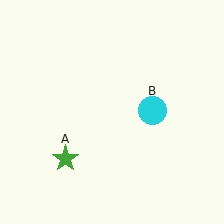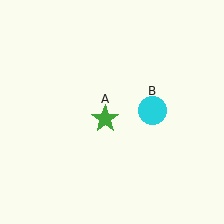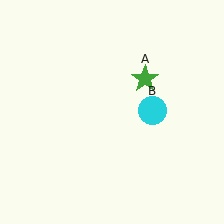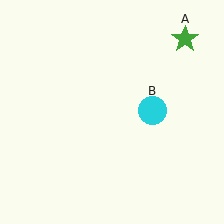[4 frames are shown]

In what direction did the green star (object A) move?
The green star (object A) moved up and to the right.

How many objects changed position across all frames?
1 object changed position: green star (object A).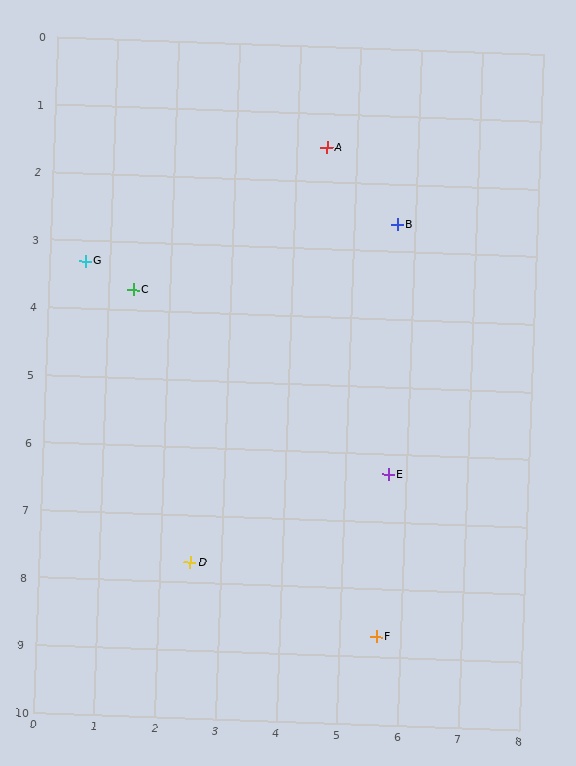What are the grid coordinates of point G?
Point G is at approximately (0.6, 3.3).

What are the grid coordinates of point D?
Point D is at approximately (2.5, 7.7).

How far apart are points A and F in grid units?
Points A and F are about 7.3 grid units apart.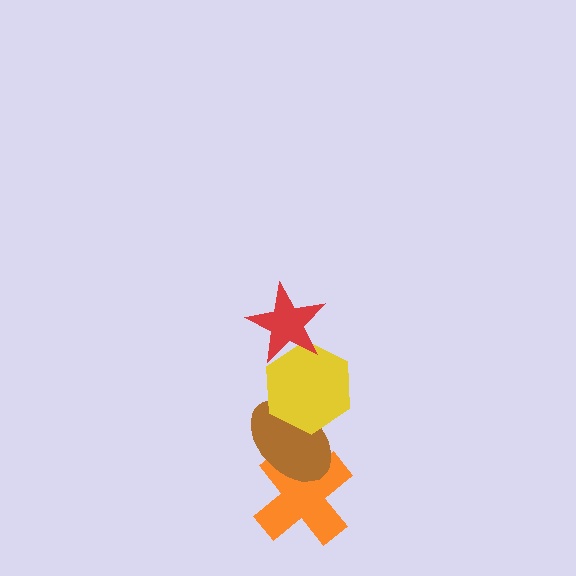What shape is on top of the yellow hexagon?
The red star is on top of the yellow hexagon.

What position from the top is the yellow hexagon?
The yellow hexagon is 2nd from the top.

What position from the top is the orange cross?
The orange cross is 4th from the top.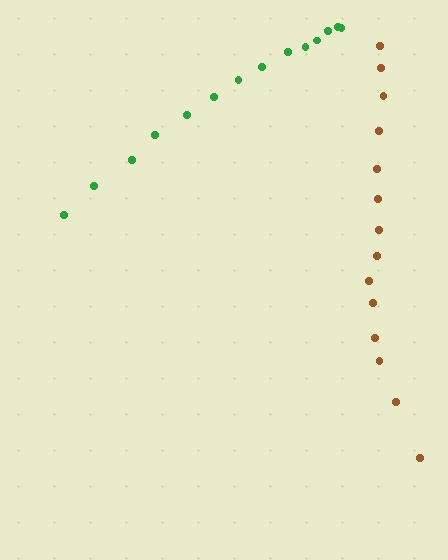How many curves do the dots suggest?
There are 2 distinct paths.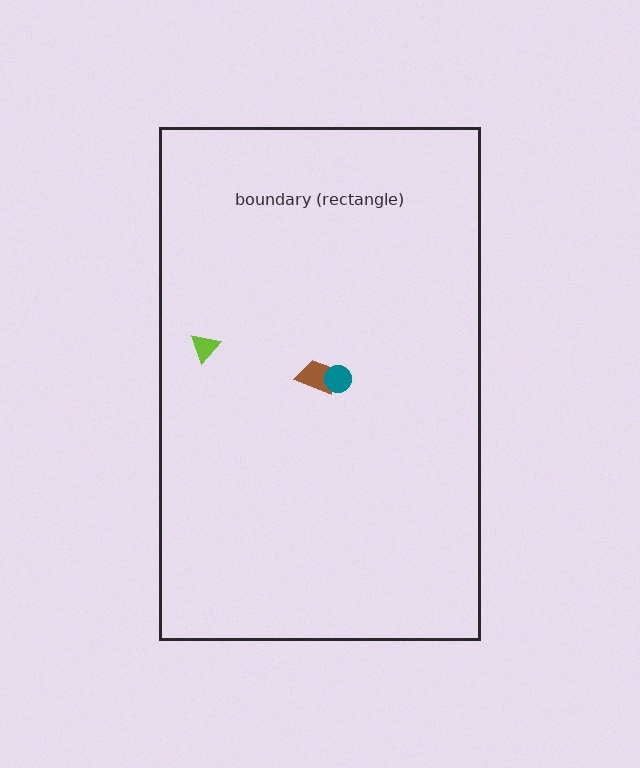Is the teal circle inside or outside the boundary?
Inside.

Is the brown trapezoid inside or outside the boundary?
Inside.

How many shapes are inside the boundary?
3 inside, 0 outside.